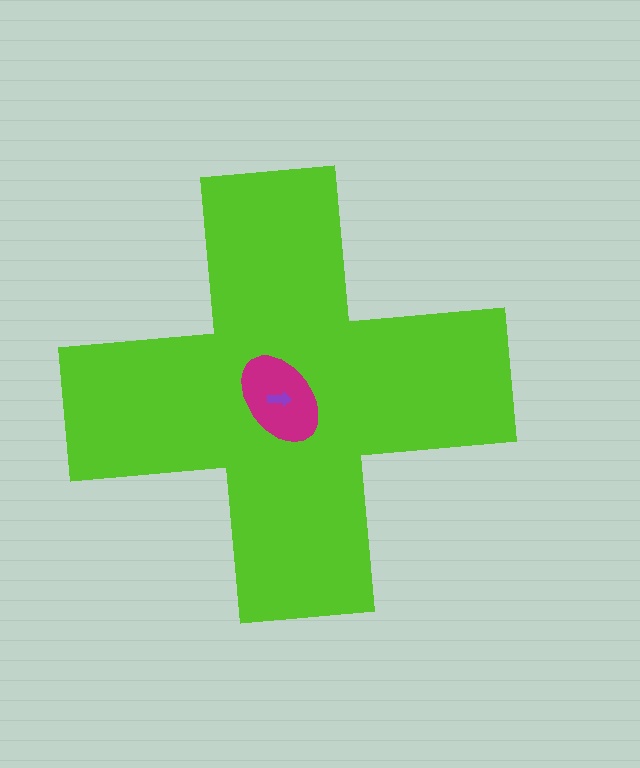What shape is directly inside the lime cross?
The magenta ellipse.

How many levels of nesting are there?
3.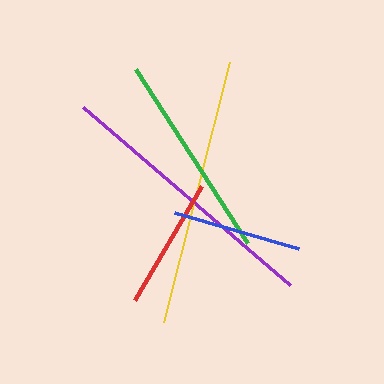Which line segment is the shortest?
The blue line is the shortest at approximately 130 pixels.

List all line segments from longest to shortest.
From longest to shortest: purple, yellow, green, red, blue.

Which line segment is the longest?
The purple line is the longest at approximately 273 pixels.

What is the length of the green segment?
The green segment is approximately 207 pixels long.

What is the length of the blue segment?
The blue segment is approximately 130 pixels long.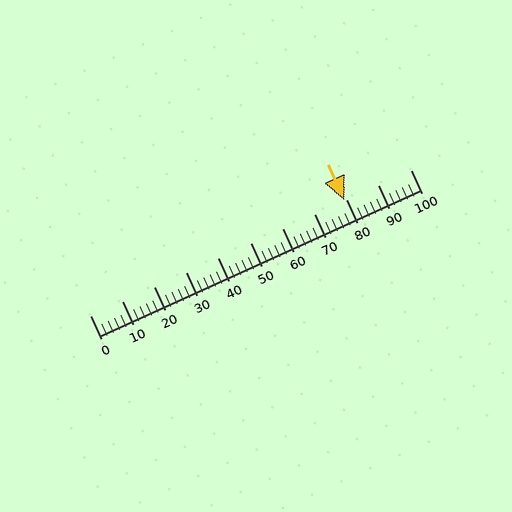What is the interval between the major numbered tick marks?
The major tick marks are spaced 10 units apart.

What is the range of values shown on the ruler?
The ruler shows values from 0 to 100.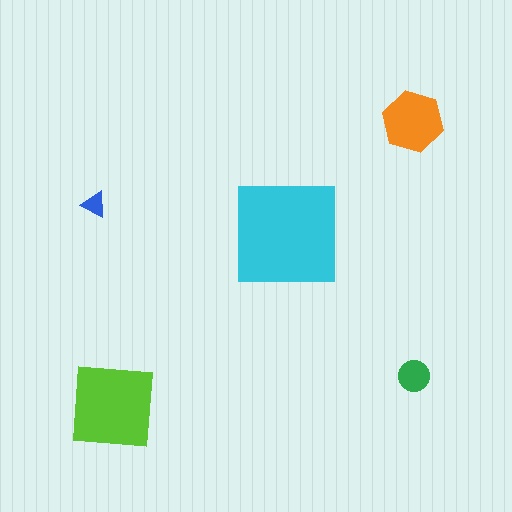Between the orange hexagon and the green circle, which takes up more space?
The orange hexagon.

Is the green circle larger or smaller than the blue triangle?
Larger.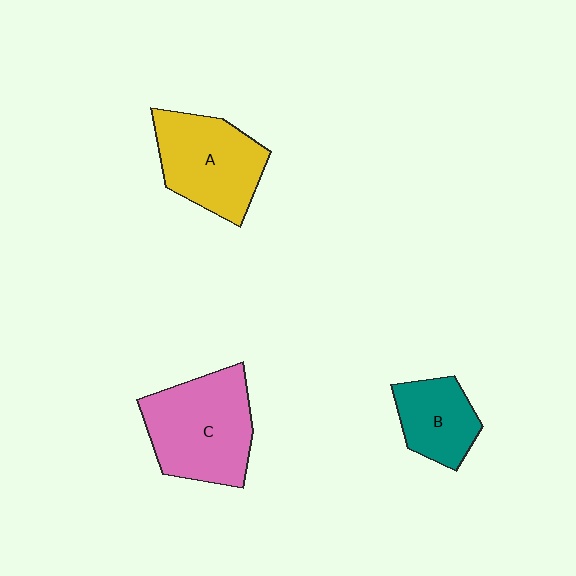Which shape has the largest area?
Shape C (pink).